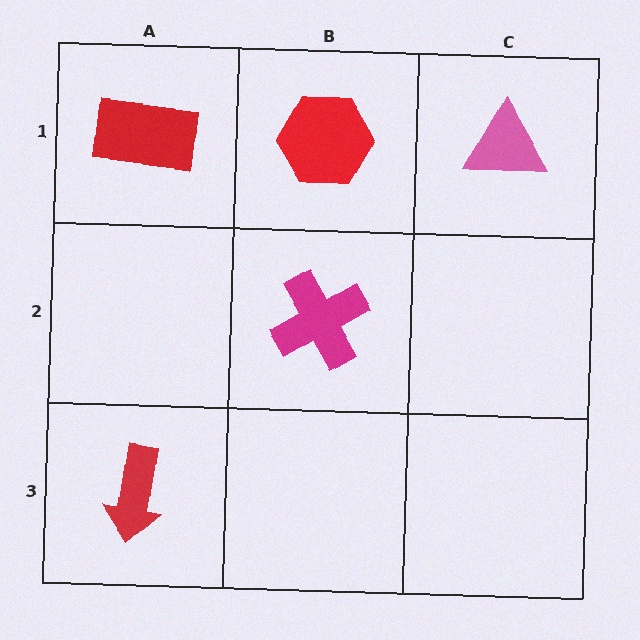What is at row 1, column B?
A red hexagon.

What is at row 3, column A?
A red arrow.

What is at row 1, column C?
A pink triangle.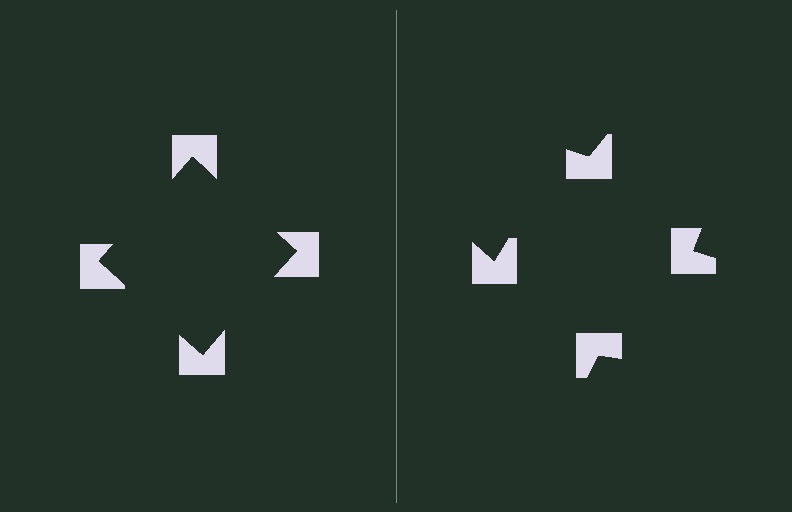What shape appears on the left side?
An illusory square.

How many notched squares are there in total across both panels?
8 — 4 on each side.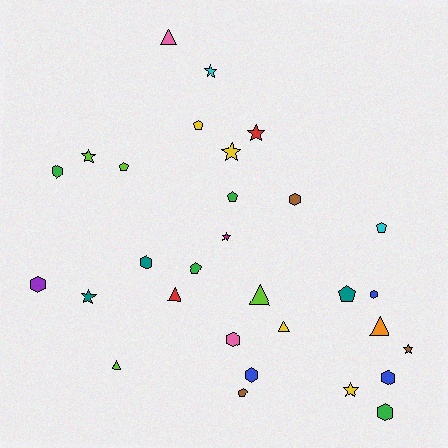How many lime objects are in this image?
There are 4 lime objects.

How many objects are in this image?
There are 30 objects.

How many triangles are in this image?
There are 6 triangles.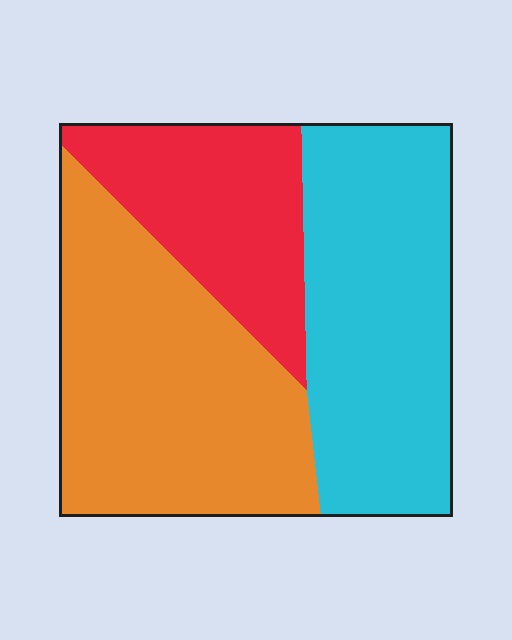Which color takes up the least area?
Red, at roughly 20%.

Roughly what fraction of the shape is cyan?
Cyan takes up between a third and a half of the shape.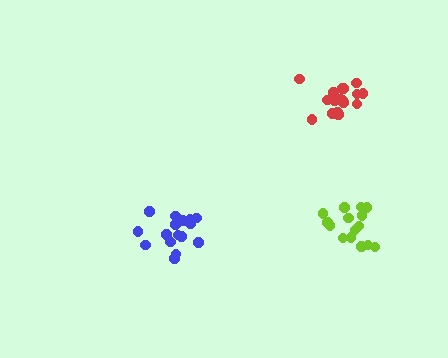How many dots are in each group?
Group 1: 15 dots, Group 2: 17 dots, Group 3: 16 dots (48 total).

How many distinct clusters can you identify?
There are 3 distinct clusters.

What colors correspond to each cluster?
The clusters are colored: lime, red, blue.